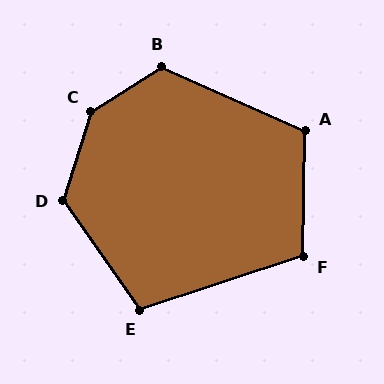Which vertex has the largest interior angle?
C, at approximately 140 degrees.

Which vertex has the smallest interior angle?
E, at approximately 107 degrees.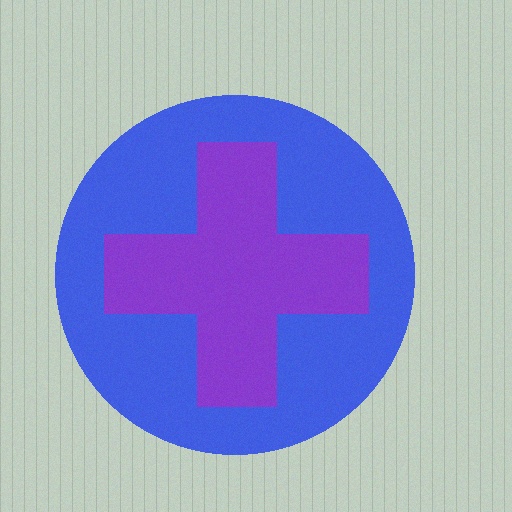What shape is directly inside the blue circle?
The purple cross.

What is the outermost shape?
The blue circle.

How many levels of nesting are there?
2.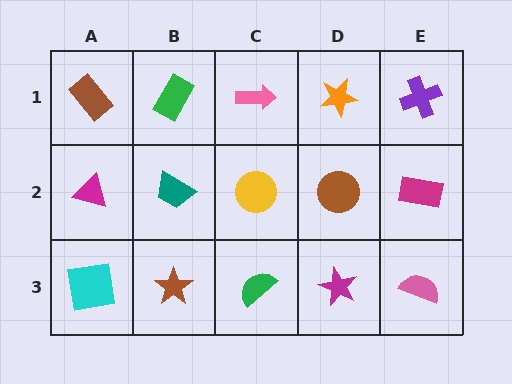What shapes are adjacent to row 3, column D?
A brown circle (row 2, column D), a green semicircle (row 3, column C), a pink semicircle (row 3, column E).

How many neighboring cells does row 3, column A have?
2.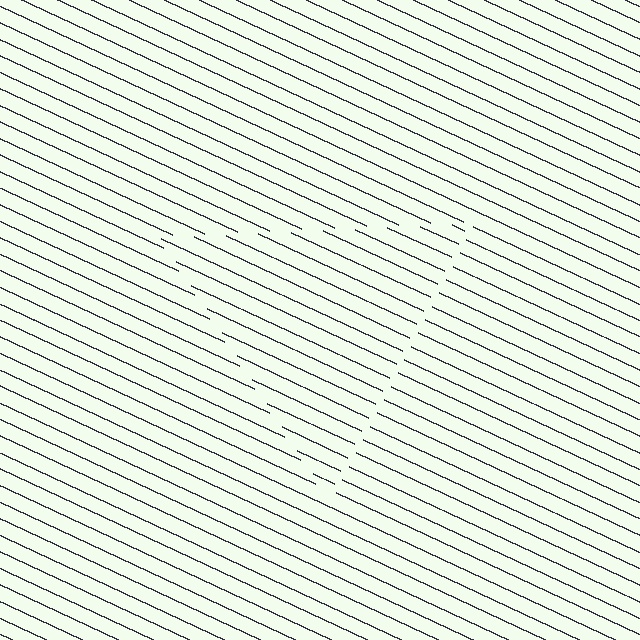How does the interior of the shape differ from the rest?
The interior of the shape contains the same grating, shifted by half a period — the contour is defined by the phase discontinuity where line-ends from the inner and outer gratings abut.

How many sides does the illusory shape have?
3 sides — the line-ends trace a triangle.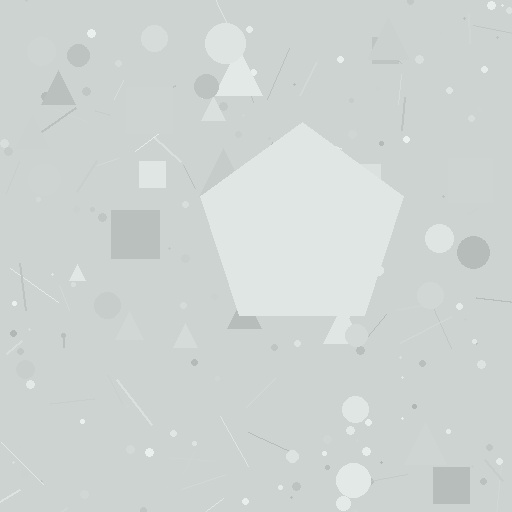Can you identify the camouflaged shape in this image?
The camouflaged shape is a pentagon.